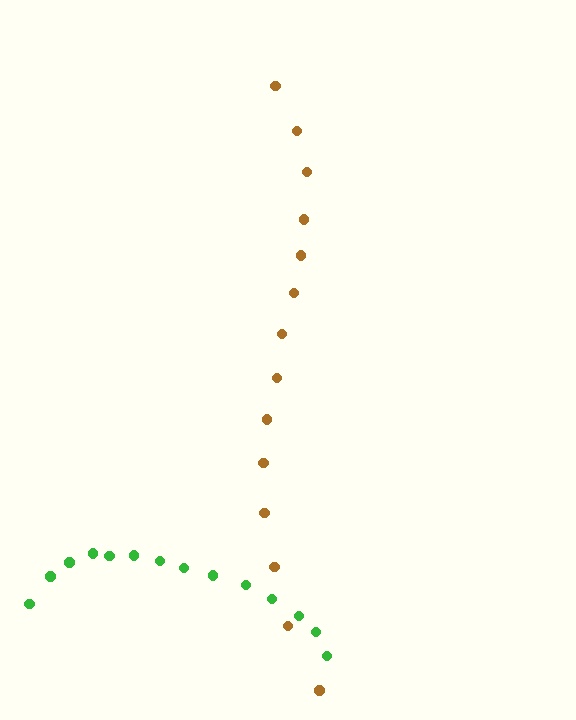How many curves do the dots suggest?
There are 2 distinct paths.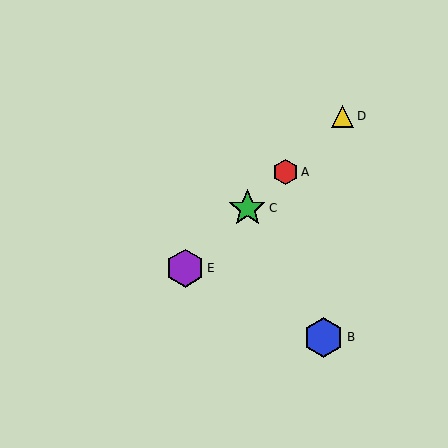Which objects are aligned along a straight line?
Objects A, C, D, E are aligned along a straight line.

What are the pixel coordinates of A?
Object A is at (285, 172).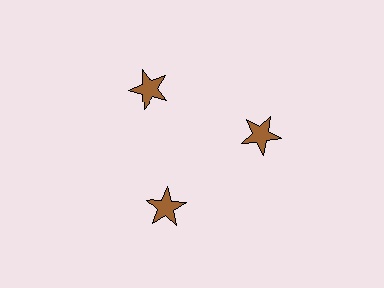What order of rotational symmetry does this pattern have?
This pattern has 3-fold rotational symmetry.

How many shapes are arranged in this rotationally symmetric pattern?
There are 3 shapes, arranged in 3 groups of 1.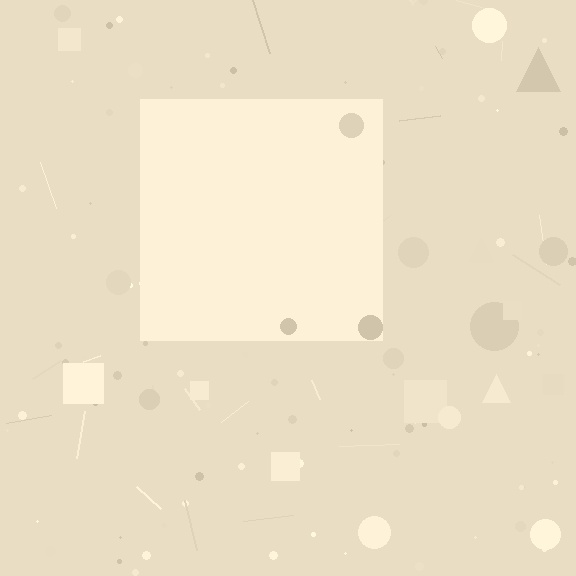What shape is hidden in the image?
A square is hidden in the image.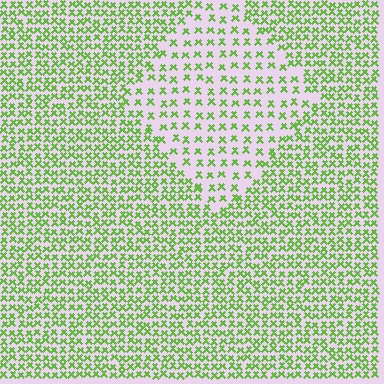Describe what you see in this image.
The image contains small lime elements arranged at two different densities. A diamond-shaped region is visible where the elements are less densely packed than the surrounding area.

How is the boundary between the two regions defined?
The boundary is defined by a change in element density (approximately 2.0x ratio). All elements are the same color, size, and shape.